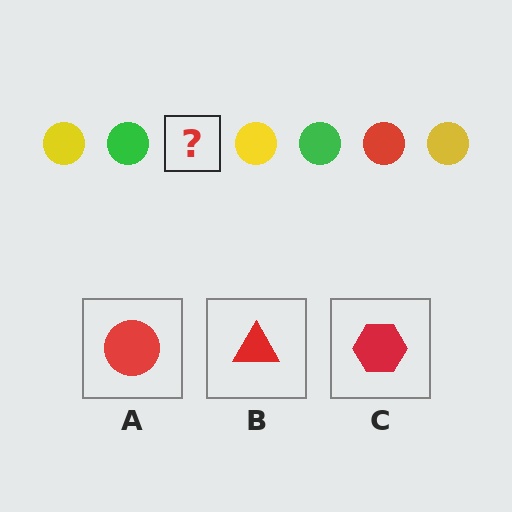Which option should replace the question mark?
Option A.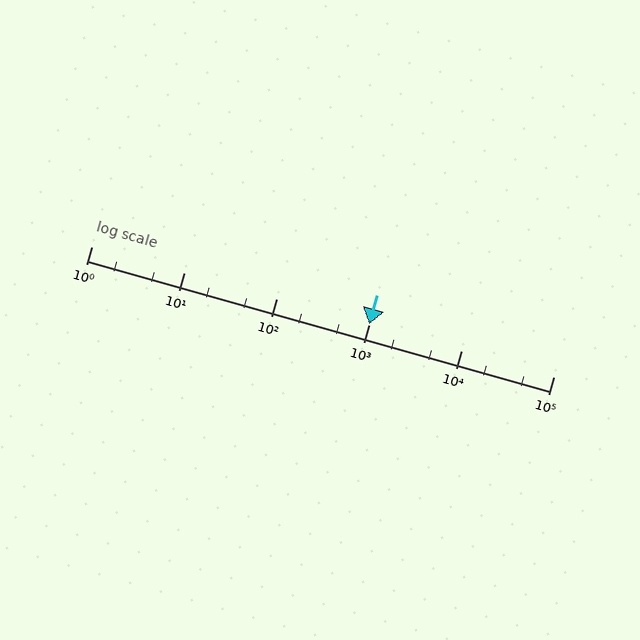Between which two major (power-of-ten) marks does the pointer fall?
The pointer is between 1000 and 10000.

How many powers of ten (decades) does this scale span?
The scale spans 5 decades, from 1 to 100000.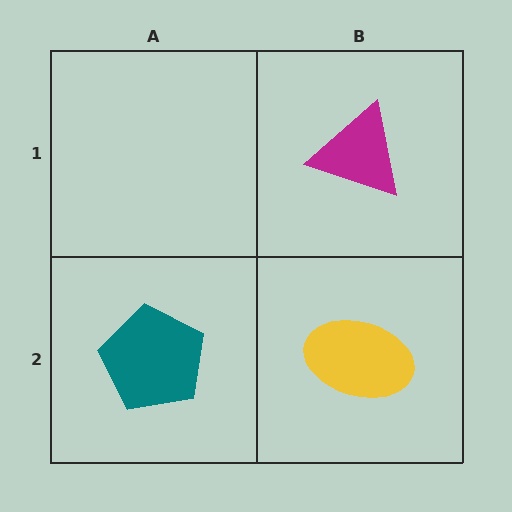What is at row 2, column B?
A yellow ellipse.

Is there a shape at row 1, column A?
No, that cell is empty.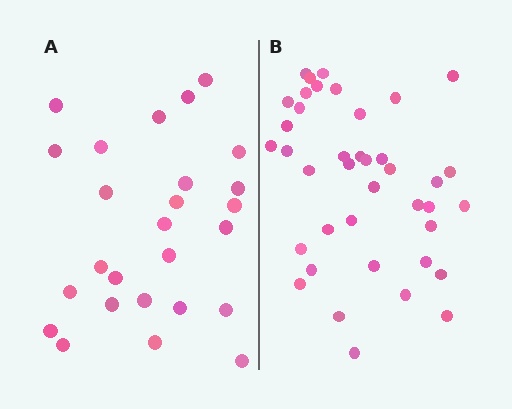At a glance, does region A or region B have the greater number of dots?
Region B (the right region) has more dots.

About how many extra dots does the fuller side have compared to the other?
Region B has approximately 15 more dots than region A.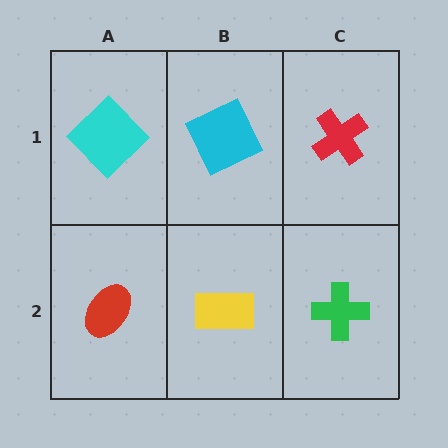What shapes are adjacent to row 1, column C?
A green cross (row 2, column C), a cyan square (row 1, column B).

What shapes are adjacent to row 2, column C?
A red cross (row 1, column C), a yellow rectangle (row 2, column B).